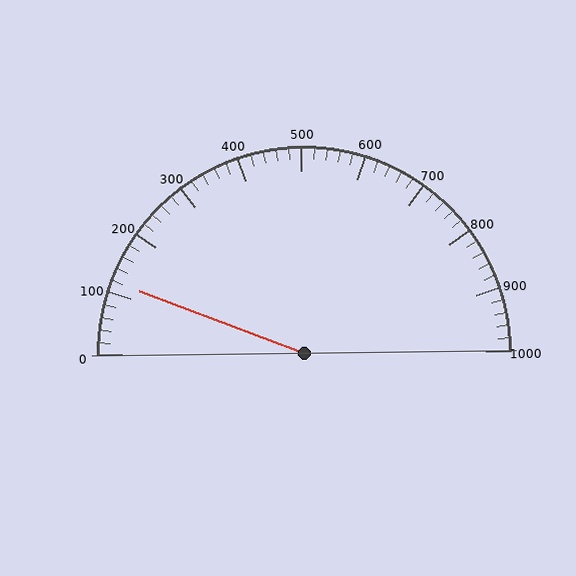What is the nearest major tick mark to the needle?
The nearest major tick mark is 100.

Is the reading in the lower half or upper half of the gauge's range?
The reading is in the lower half of the range (0 to 1000).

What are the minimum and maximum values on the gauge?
The gauge ranges from 0 to 1000.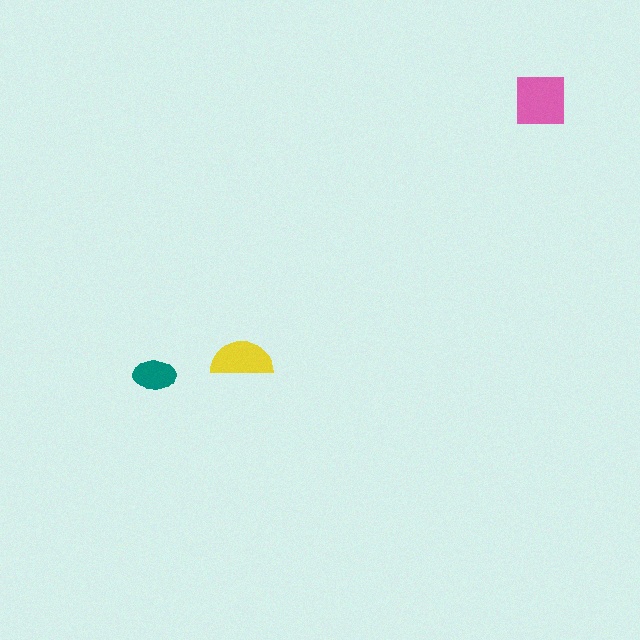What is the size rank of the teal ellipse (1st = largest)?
3rd.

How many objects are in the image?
There are 3 objects in the image.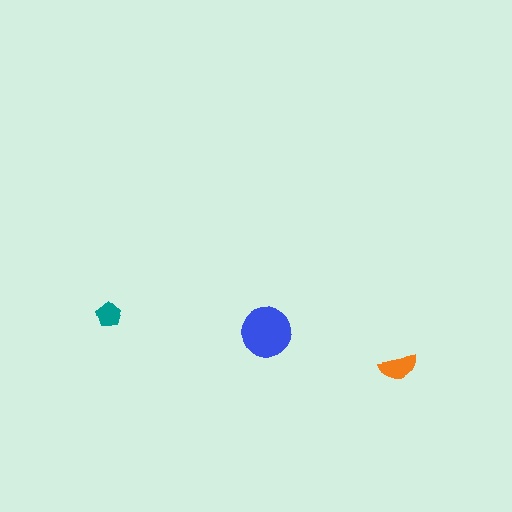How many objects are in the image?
There are 3 objects in the image.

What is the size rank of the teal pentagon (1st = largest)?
3rd.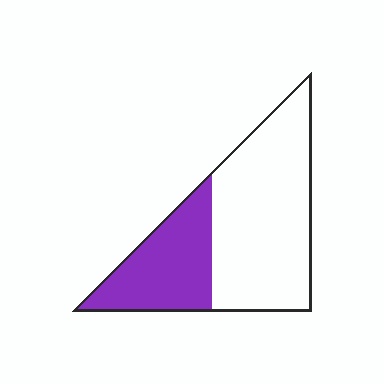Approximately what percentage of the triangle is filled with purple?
Approximately 35%.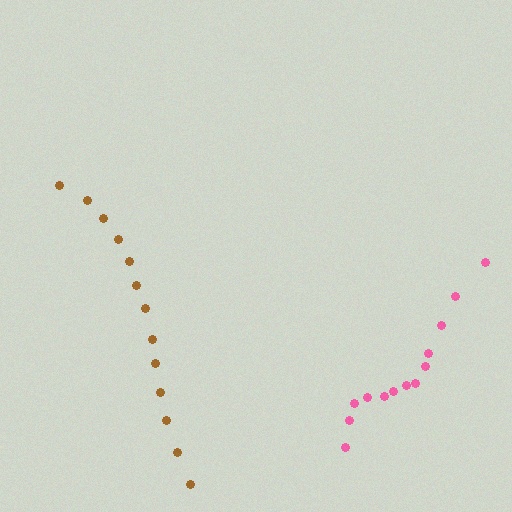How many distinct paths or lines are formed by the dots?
There are 2 distinct paths.